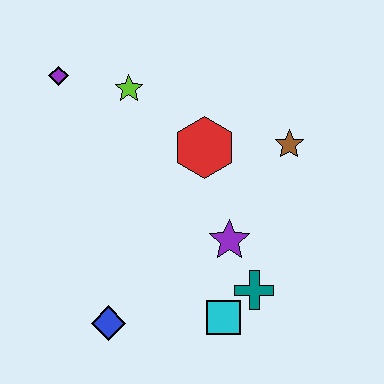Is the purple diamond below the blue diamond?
No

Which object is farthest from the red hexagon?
The blue diamond is farthest from the red hexagon.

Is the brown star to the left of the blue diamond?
No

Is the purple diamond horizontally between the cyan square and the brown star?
No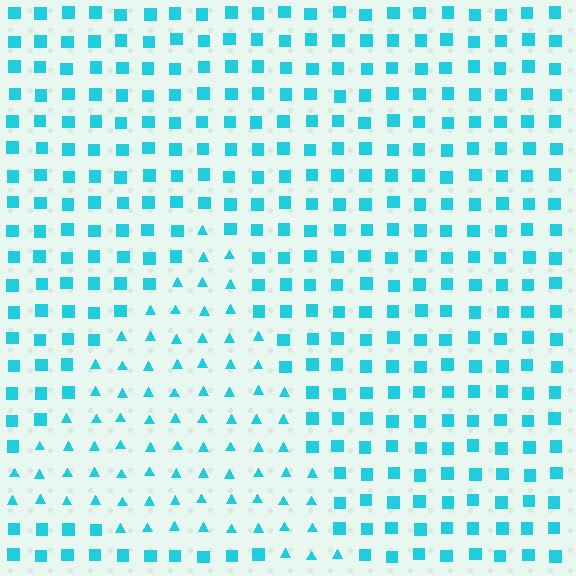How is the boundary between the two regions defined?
The boundary is defined by a change in element shape: triangles inside vs. squares outside. All elements share the same color and spacing.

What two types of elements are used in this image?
The image uses triangles inside the triangle region and squares outside it.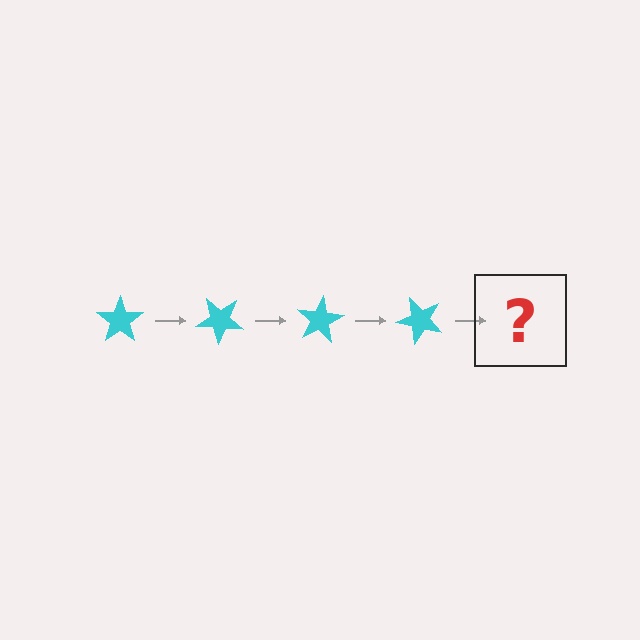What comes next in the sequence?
The next element should be a cyan star rotated 160 degrees.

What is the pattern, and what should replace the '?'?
The pattern is that the star rotates 40 degrees each step. The '?' should be a cyan star rotated 160 degrees.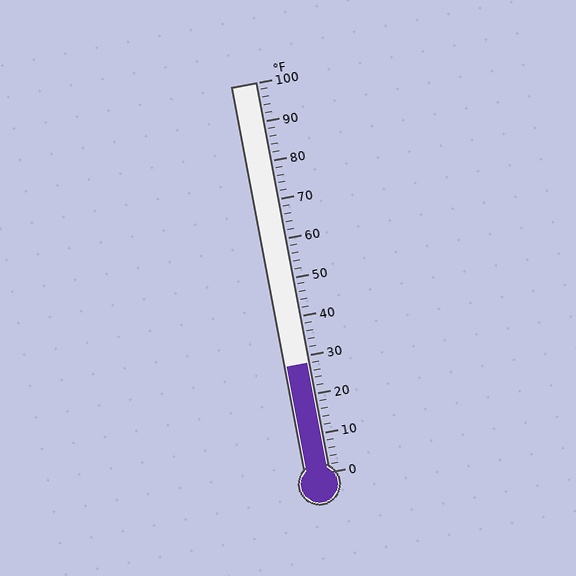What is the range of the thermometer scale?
The thermometer scale ranges from 0°F to 100°F.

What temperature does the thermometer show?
The thermometer shows approximately 28°F.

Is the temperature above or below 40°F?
The temperature is below 40°F.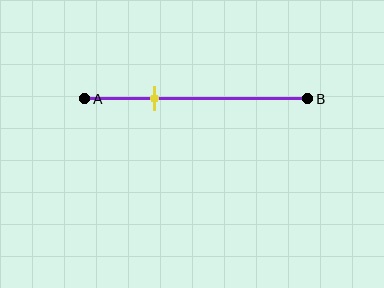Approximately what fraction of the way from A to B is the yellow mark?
The yellow mark is approximately 30% of the way from A to B.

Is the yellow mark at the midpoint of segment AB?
No, the mark is at about 30% from A, not at the 50% midpoint.